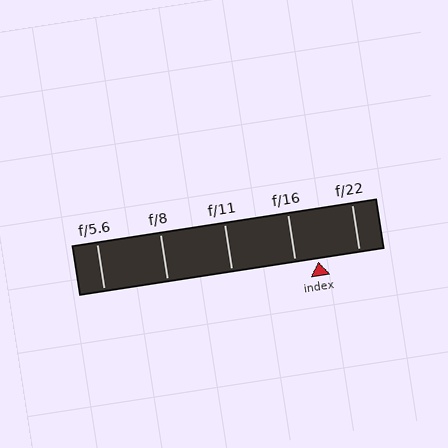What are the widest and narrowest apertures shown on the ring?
The widest aperture shown is f/5.6 and the narrowest is f/22.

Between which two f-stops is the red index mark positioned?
The index mark is between f/16 and f/22.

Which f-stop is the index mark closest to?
The index mark is closest to f/16.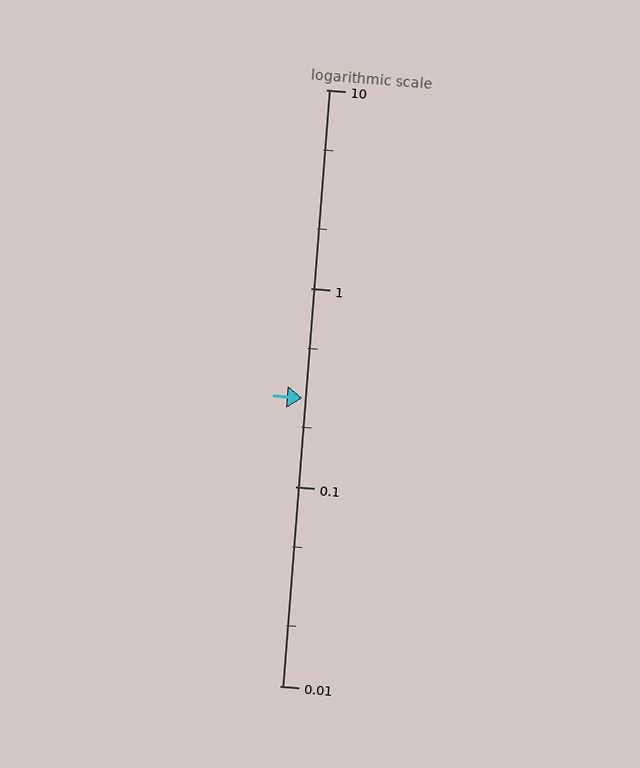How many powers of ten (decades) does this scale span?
The scale spans 3 decades, from 0.01 to 10.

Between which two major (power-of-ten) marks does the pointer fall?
The pointer is between 0.1 and 1.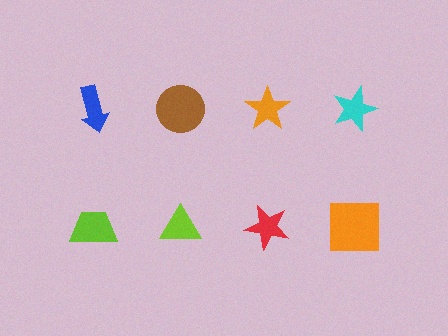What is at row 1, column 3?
An orange star.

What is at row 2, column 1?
A lime trapezoid.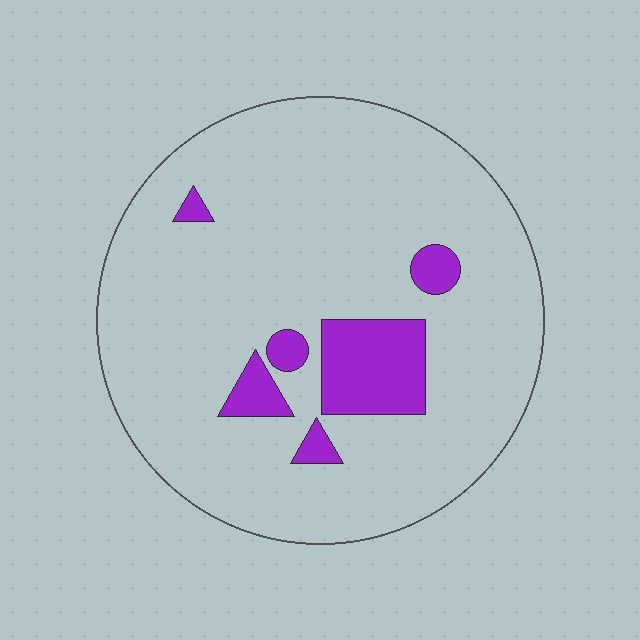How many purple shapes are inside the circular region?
6.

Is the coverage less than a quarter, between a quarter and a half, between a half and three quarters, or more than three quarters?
Less than a quarter.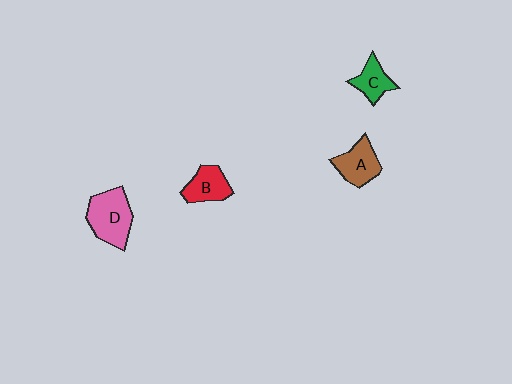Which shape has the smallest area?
Shape C (green).